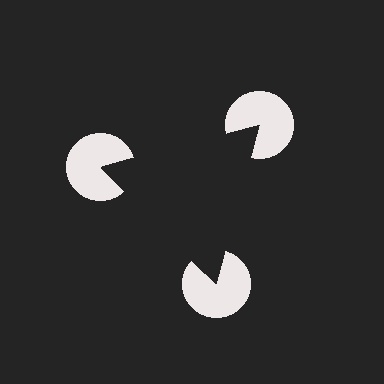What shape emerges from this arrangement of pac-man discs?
An illusory triangle — its edges are inferred from the aligned wedge cuts in the pac-man discs, not physically drawn.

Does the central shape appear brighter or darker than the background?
It typically appears slightly darker than the background, even though no actual brightness change is drawn.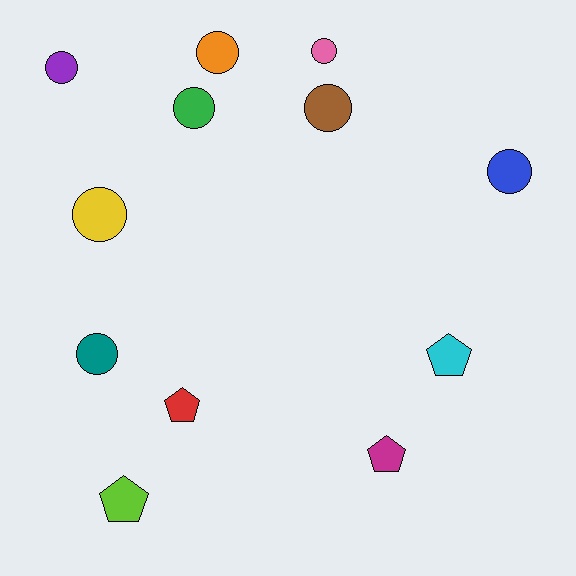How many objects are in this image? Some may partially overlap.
There are 12 objects.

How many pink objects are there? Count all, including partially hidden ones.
There is 1 pink object.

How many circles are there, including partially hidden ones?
There are 8 circles.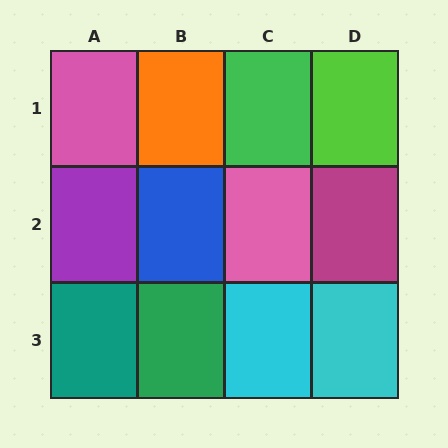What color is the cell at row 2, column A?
Purple.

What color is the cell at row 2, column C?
Pink.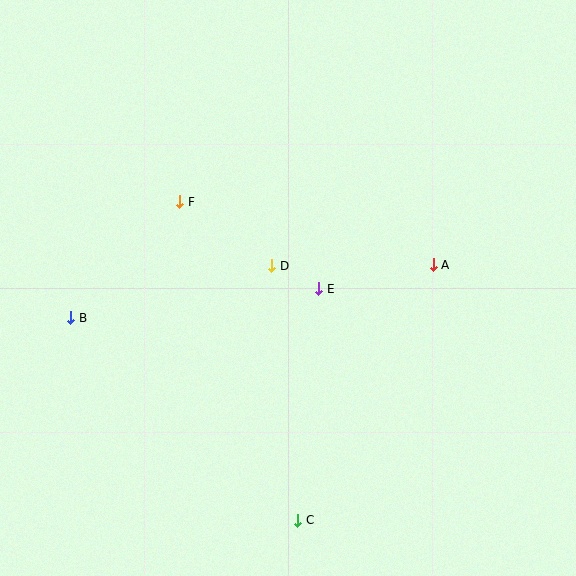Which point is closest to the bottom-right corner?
Point C is closest to the bottom-right corner.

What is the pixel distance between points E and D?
The distance between E and D is 52 pixels.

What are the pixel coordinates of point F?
Point F is at (180, 202).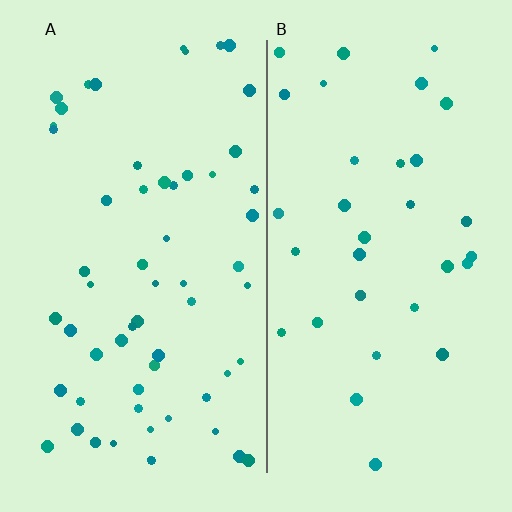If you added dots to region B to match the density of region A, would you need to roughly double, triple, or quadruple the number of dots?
Approximately double.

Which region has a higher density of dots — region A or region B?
A (the left).